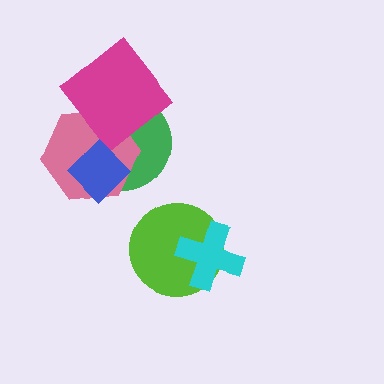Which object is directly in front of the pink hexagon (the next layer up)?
The magenta diamond is directly in front of the pink hexagon.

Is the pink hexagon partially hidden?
Yes, it is partially covered by another shape.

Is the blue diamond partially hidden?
No, no other shape covers it.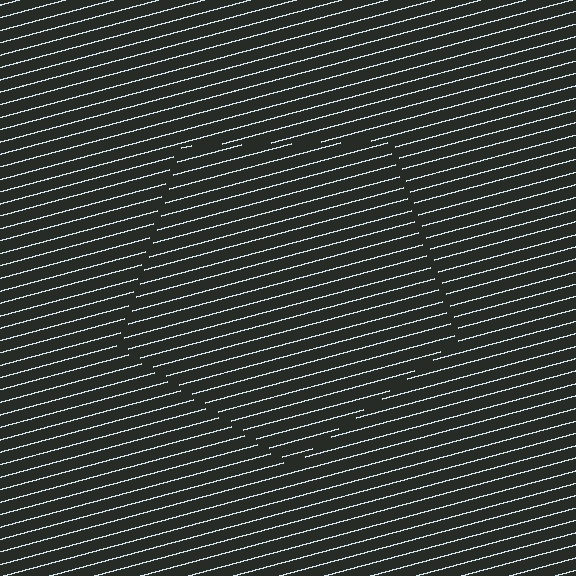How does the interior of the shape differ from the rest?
The interior of the shape contains the same grating, shifted by half a period — the contour is defined by the phase discontinuity where line-ends from the inner and outer gratings abut.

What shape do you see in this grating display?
An illusory pentagon. The interior of the shape contains the same grating, shifted by half a period — the contour is defined by the phase discontinuity where line-ends from the inner and outer gratings abut.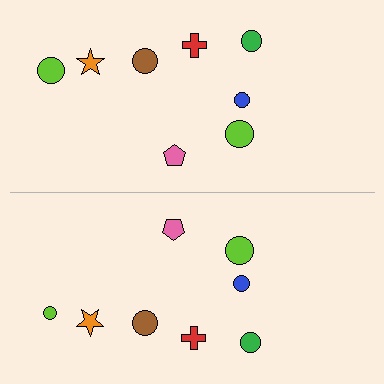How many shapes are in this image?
There are 16 shapes in this image.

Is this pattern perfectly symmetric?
No, the pattern is not perfectly symmetric. The lime circle on the bottom side has a different size than its mirror counterpart.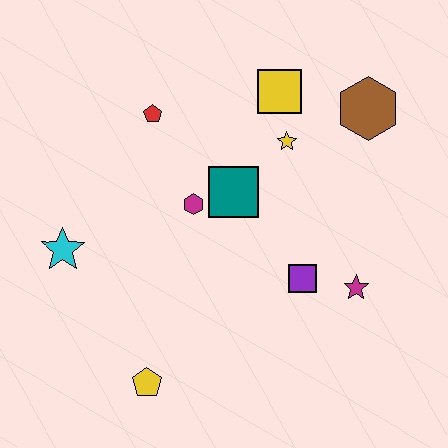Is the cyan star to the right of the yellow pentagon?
No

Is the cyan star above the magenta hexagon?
No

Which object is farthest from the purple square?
The cyan star is farthest from the purple square.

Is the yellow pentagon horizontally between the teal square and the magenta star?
No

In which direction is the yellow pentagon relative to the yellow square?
The yellow pentagon is below the yellow square.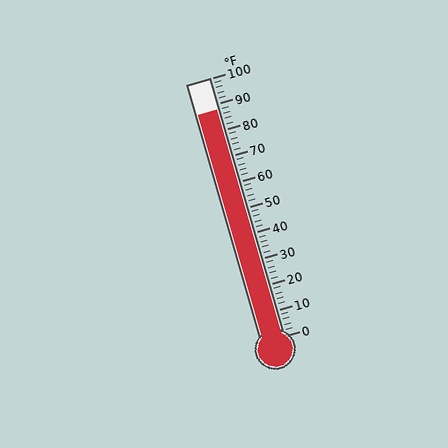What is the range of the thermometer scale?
The thermometer scale ranges from 0°F to 100°F.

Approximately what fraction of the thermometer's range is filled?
The thermometer is filled to approximately 90% of its range.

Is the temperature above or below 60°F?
The temperature is above 60°F.